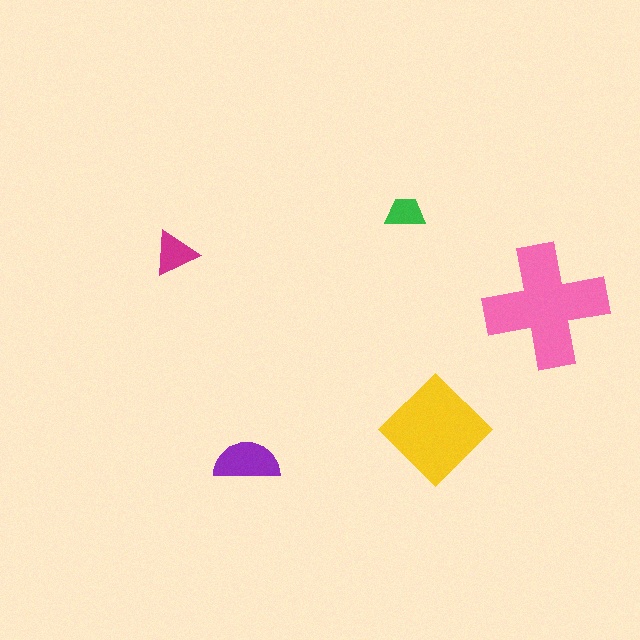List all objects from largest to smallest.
The pink cross, the yellow diamond, the purple semicircle, the magenta triangle, the green trapezoid.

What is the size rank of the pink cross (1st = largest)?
1st.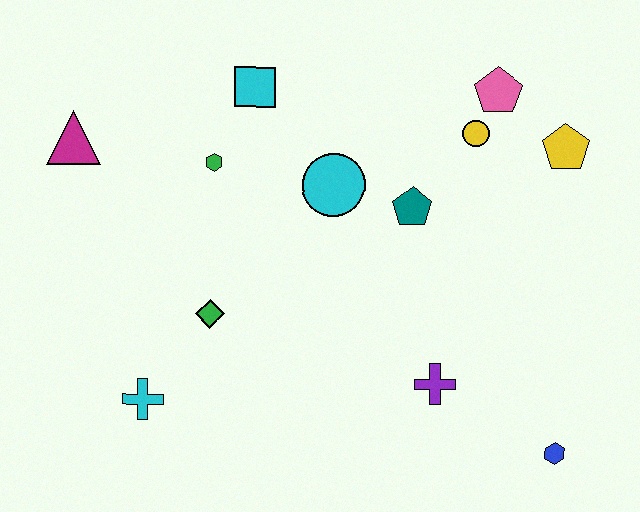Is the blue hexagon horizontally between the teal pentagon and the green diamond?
No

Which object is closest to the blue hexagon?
The purple cross is closest to the blue hexagon.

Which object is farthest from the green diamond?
The yellow pentagon is farthest from the green diamond.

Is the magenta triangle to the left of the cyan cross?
Yes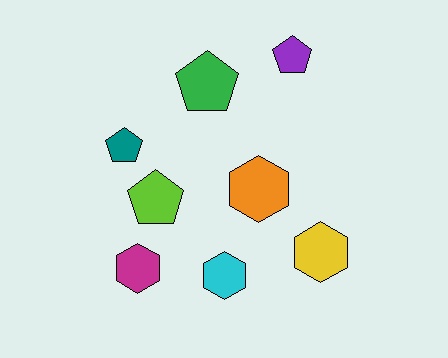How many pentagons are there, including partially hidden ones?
There are 4 pentagons.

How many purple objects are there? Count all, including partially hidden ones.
There is 1 purple object.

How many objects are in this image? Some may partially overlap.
There are 8 objects.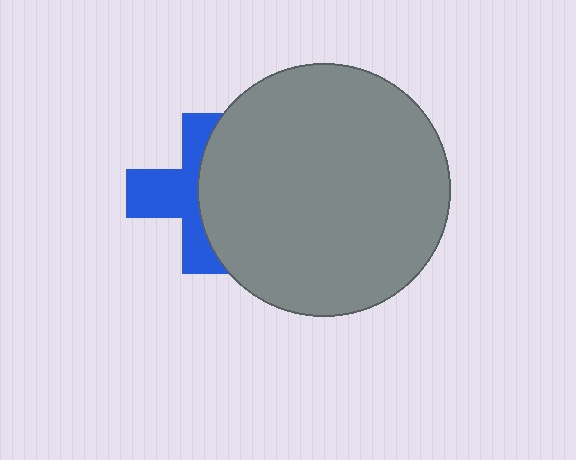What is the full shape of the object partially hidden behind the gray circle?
The partially hidden object is a blue cross.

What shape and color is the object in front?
The object in front is a gray circle.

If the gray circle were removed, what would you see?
You would see the complete blue cross.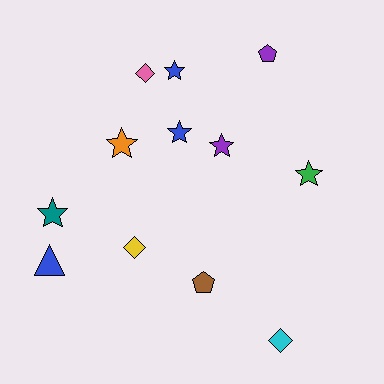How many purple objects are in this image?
There are 2 purple objects.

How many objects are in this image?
There are 12 objects.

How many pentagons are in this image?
There are 2 pentagons.